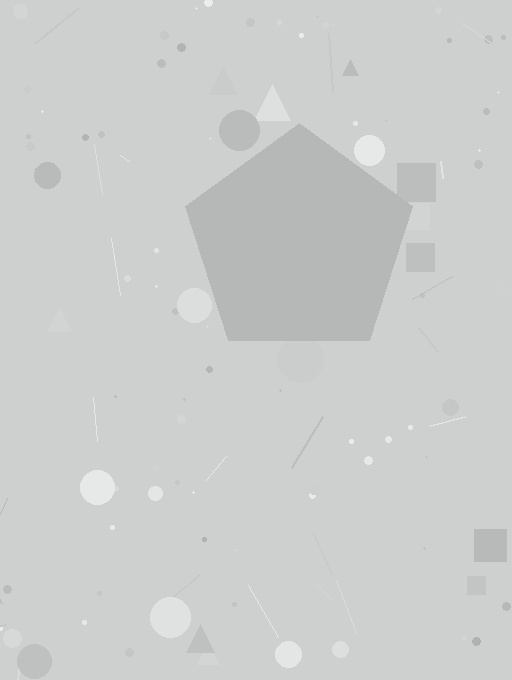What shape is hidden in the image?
A pentagon is hidden in the image.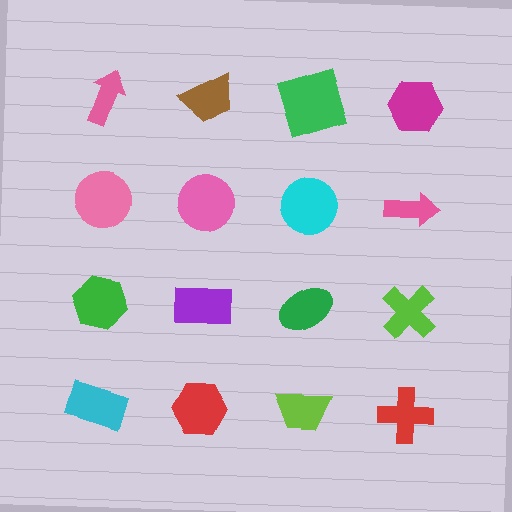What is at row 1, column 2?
A brown trapezoid.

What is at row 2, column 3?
A cyan circle.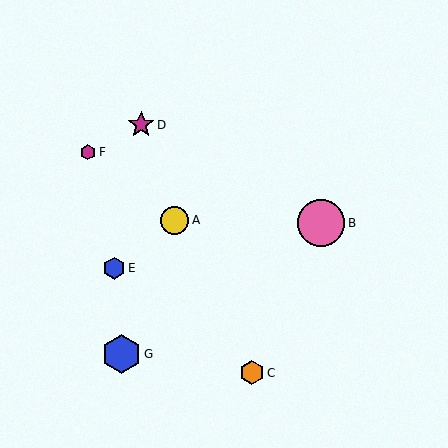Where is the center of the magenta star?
The center of the magenta star is at (141, 125).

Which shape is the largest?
The pink circle (labeled B) is the largest.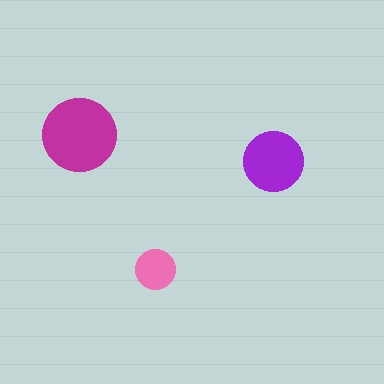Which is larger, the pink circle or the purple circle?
The purple one.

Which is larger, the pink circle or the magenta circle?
The magenta one.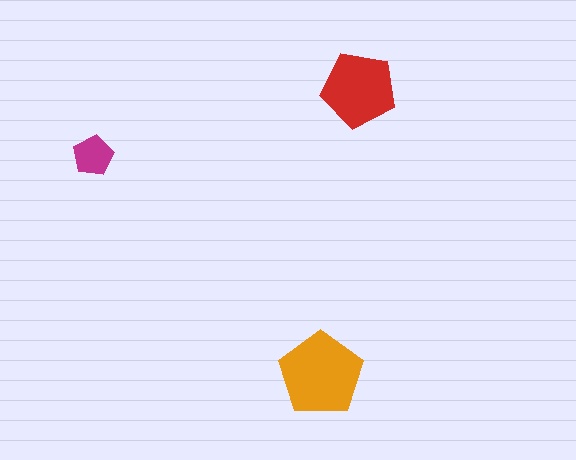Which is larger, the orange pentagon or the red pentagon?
The orange one.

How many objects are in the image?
There are 3 objects in the image.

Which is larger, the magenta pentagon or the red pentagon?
The red one.